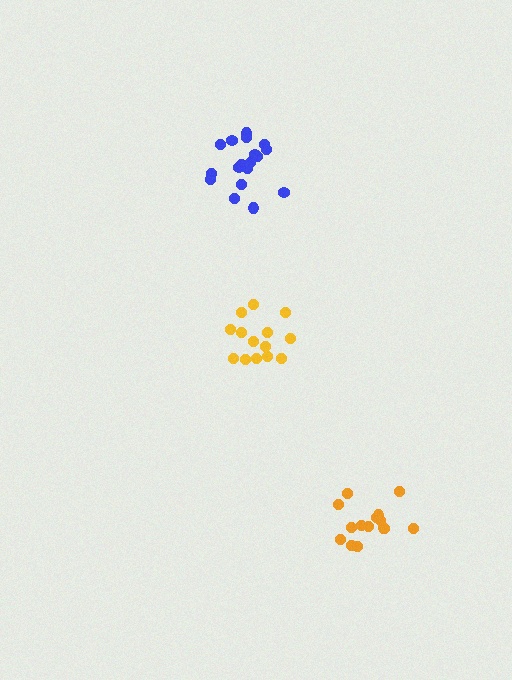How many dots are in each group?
Group 1: 18 dots, Group 2: 14 dots, Group 3: 15 dots (47 total).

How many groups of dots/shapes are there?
There are 3 groups.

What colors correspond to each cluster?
The clusters are colored: blue, yellow, orange.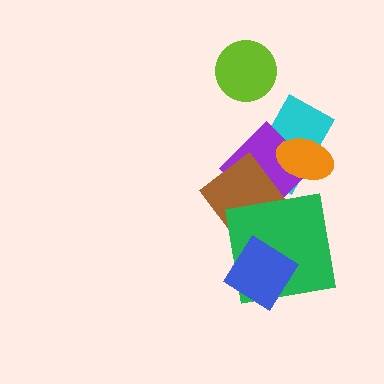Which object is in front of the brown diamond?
The green square is in front of the brown diamond.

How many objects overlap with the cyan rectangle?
2 objects overlap with the cyan rectangle.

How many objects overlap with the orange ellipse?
2 objects overlap with the orange ellipse.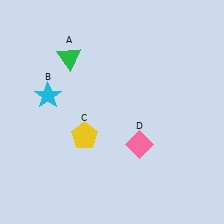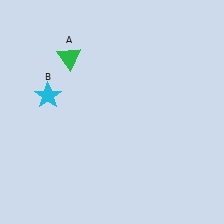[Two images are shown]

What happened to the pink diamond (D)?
The pink diamond (D) was removed in Image 2. It was in the bottom-right area of Image 1.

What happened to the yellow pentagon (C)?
The yellow pentagon (C) was removed in Image 2. It was in the bottom-left area of Image 1.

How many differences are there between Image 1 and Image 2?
There are 2 differences between the two images.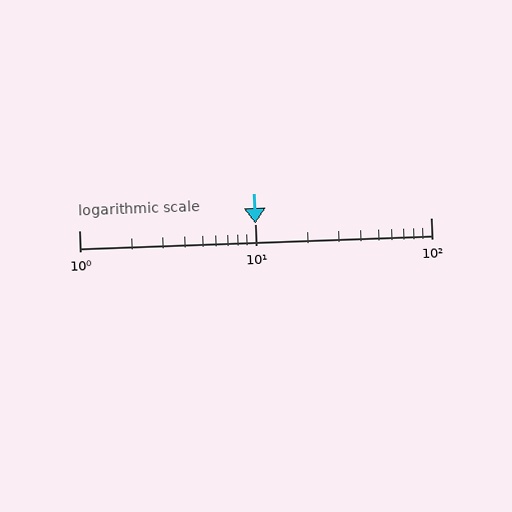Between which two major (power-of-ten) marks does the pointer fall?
The pointer is between 10 and 100.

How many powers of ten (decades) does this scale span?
The scale spans 2 decades, from 1 to 100.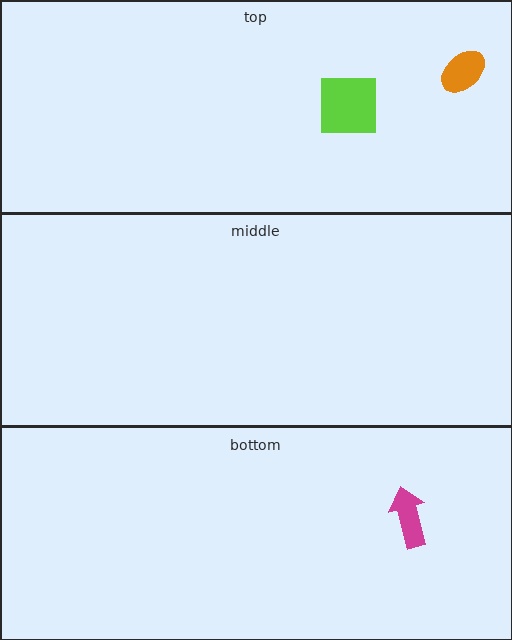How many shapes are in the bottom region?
1.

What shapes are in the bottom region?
The magenta arrow.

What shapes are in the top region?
The orange ellipse, the lime square.